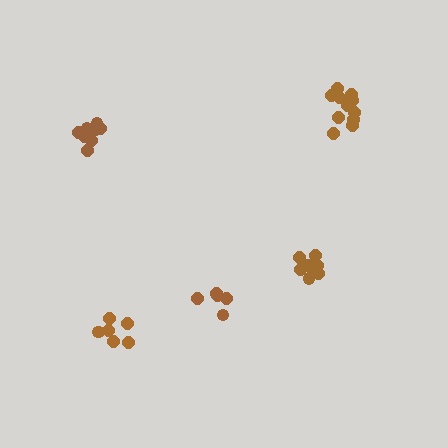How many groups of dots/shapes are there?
There are 5 groups.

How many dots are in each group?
Group 1: 5 dots, Group 2: 11 dots, Group 3: 8 dots, Group 4: 6 dots, Group 5: 10 dots (40 total).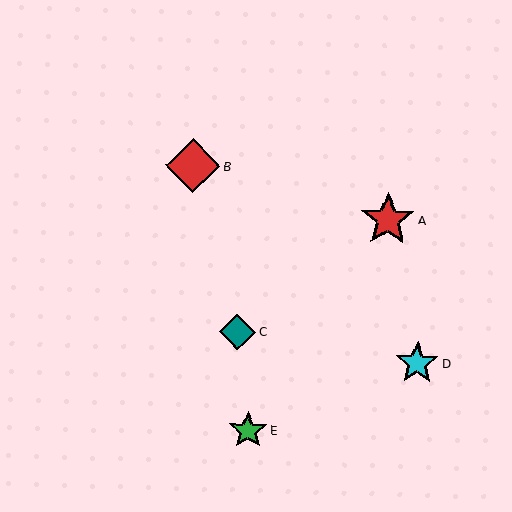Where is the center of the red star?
The center of the red star is at (388, 220).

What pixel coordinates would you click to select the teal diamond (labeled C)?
Click at (237, 332) to select the teal diamond C.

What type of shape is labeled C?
Shape C is a teal diamond.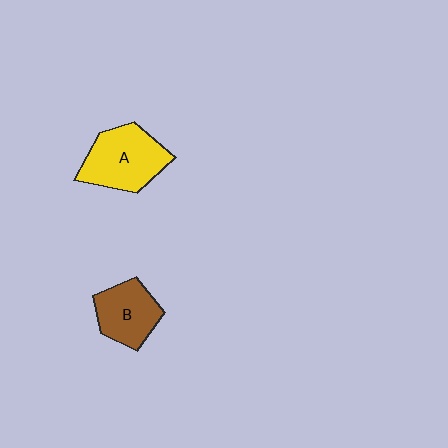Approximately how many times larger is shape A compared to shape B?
Approximately 1.3 times.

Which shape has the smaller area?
Shape B (brown).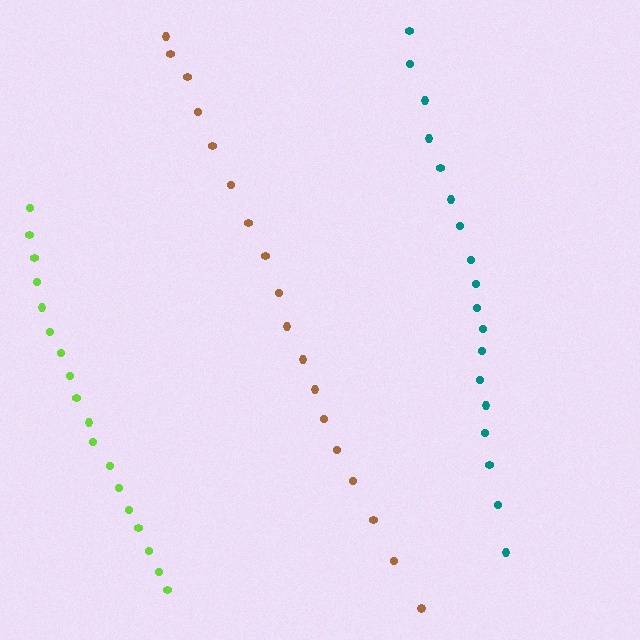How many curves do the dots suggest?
There are 3 distinct paths.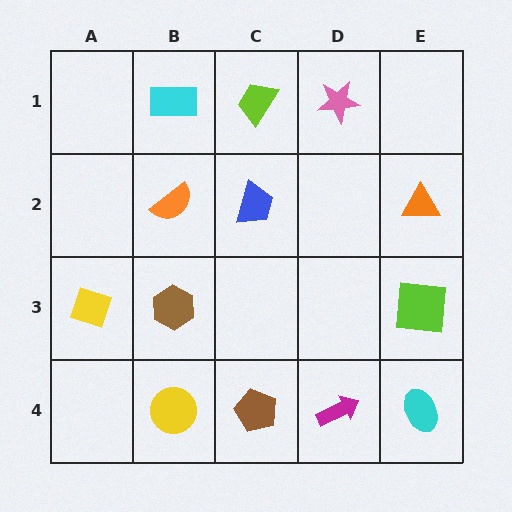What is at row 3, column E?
A lime square.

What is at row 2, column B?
An orange semicircle.